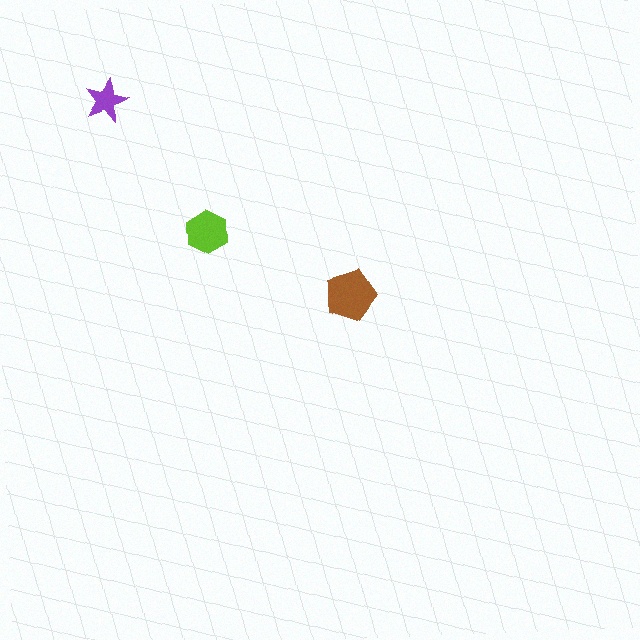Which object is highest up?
The purple star is topmost.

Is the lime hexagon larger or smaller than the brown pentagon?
Smaller.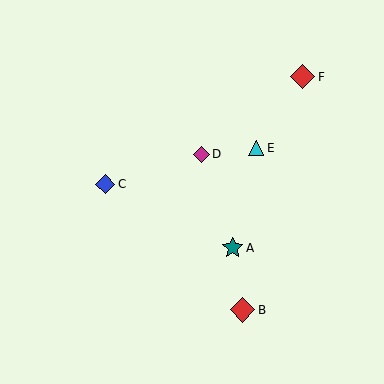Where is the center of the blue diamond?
The center of the blue diamond is at (105, 184).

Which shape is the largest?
The red diamond (labeled B) is the largest.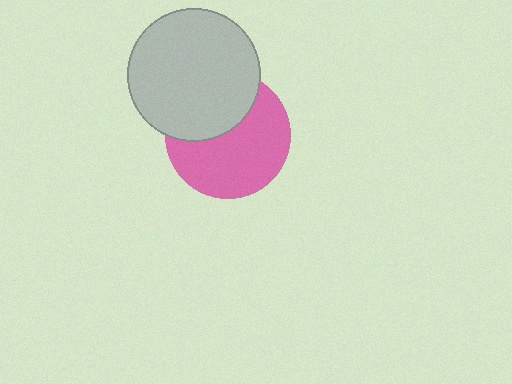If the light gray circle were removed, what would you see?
You would see the complete pink circle.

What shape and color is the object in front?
The object in front is a light gray circle.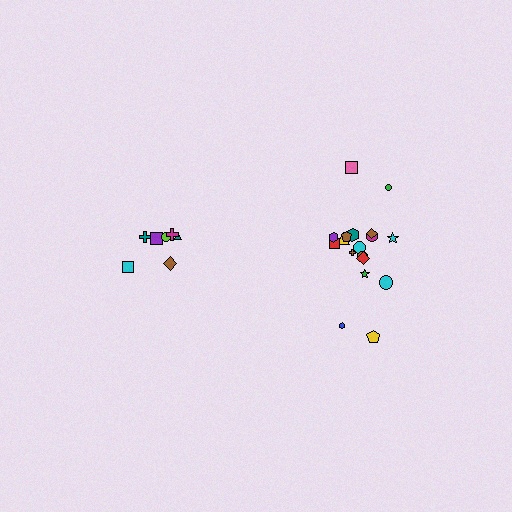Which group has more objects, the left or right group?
The right group.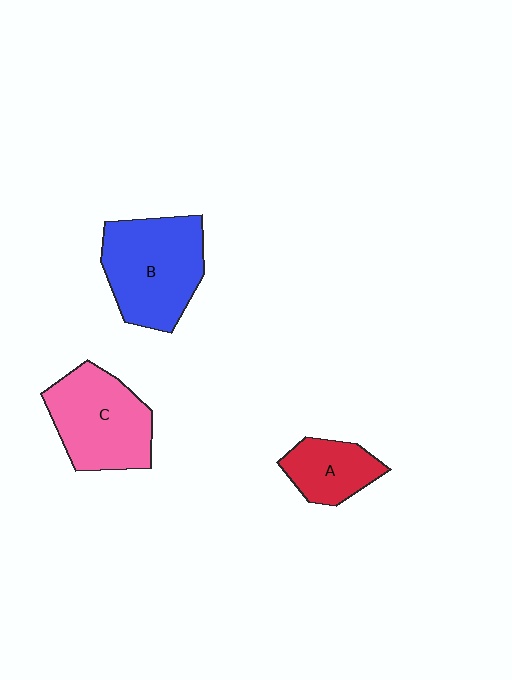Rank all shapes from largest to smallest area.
From largest to smallest: B (blue), C (pink), A (red).